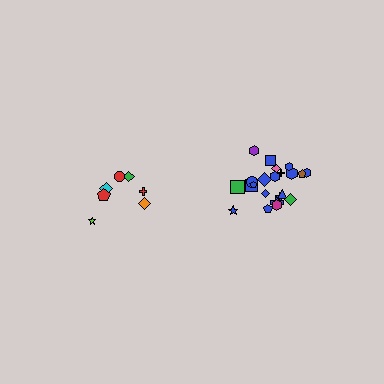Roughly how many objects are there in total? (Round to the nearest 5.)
Roughly 30 objects in total.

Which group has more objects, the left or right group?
The right group.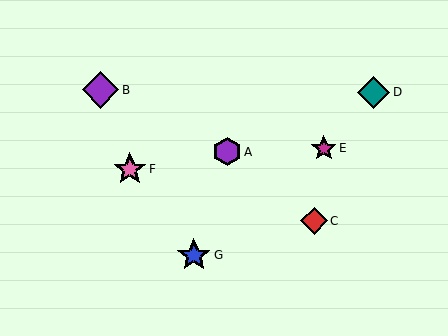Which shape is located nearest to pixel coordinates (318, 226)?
The red diamond (labeled C) at (314, 221) is nearest to that location.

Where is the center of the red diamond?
The center of the red diamond is at (314, 221).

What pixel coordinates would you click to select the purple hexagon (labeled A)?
Click at (227, 152) to select the purple hexagon A.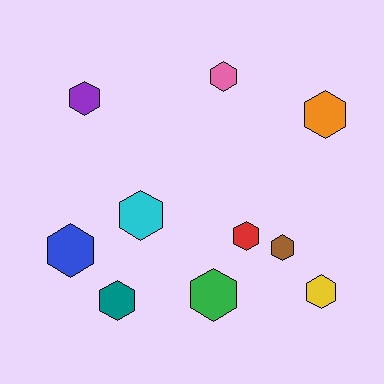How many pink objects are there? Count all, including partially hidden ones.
There is 1 pink object.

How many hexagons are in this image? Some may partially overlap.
There are 10 hexagons.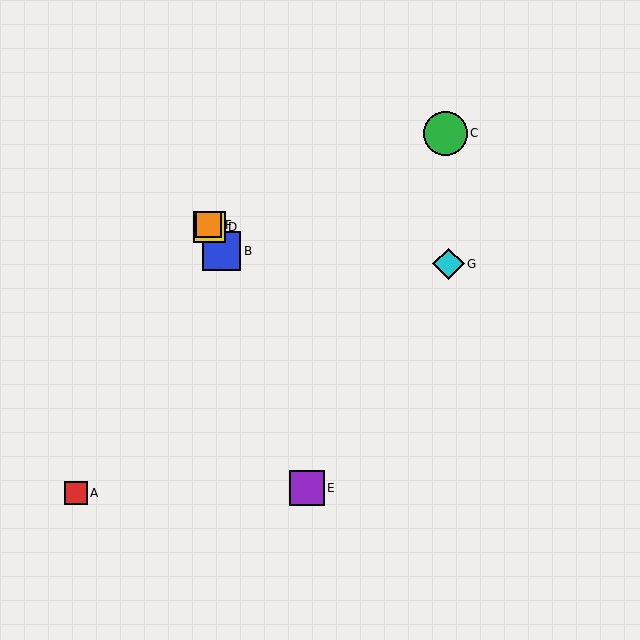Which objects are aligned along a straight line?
Objects B, D, F are aligned along a straight line.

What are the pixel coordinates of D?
Object D is at (210, 227).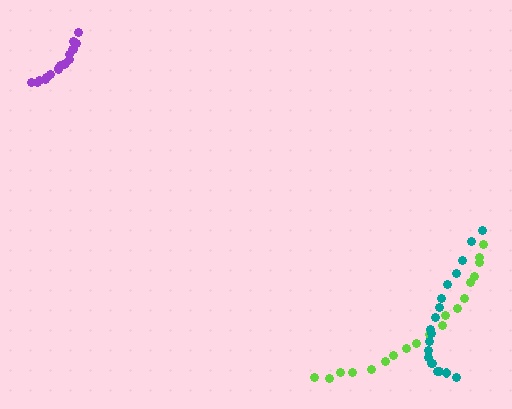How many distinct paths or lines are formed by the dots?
There are 3 distinct paths.